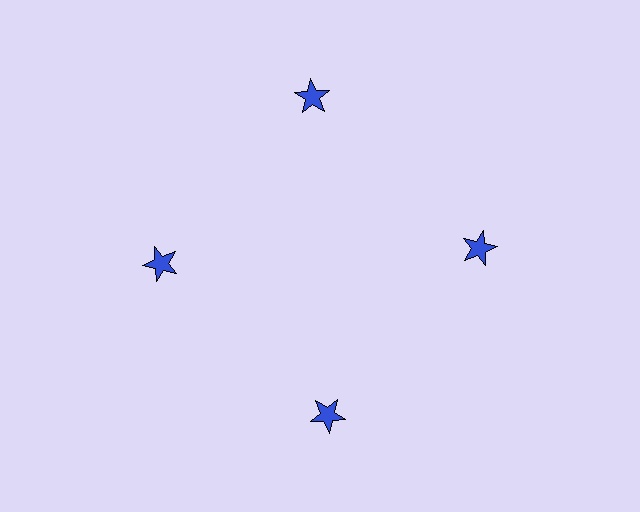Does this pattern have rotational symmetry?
Yes, this pattern has 4-fold rotational symmetry. It looks the same after rotating 90 degrees around the center.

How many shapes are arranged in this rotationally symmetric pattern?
There are 4 shapes, arranged in 4 groups of 1.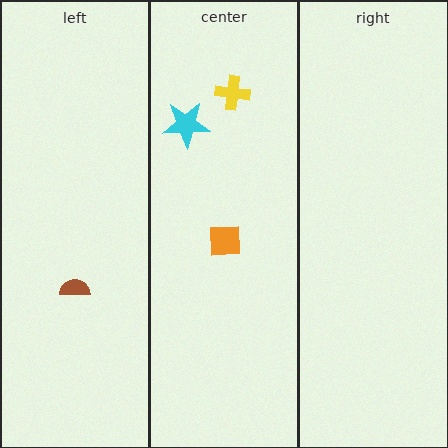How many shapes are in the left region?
1.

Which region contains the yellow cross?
The center region.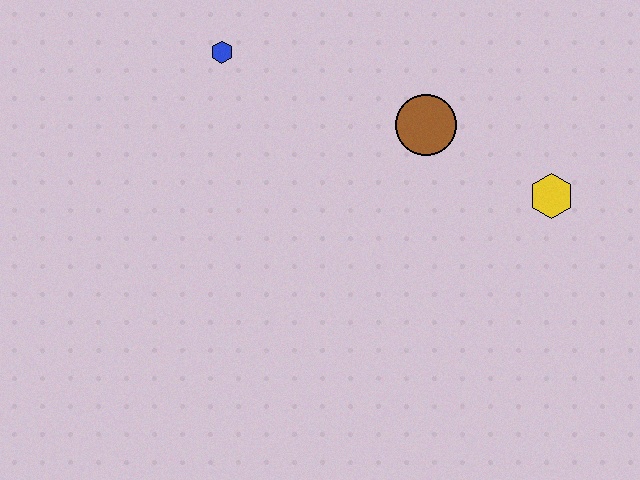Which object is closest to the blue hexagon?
The brown circle is closest to the blue hexagon.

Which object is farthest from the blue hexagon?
The yellow hexagon is farthest from the blue hexagon.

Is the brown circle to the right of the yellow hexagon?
No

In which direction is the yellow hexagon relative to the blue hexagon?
The yellow hexagon is to the right of the blue hexagon.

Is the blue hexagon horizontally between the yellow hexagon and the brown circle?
No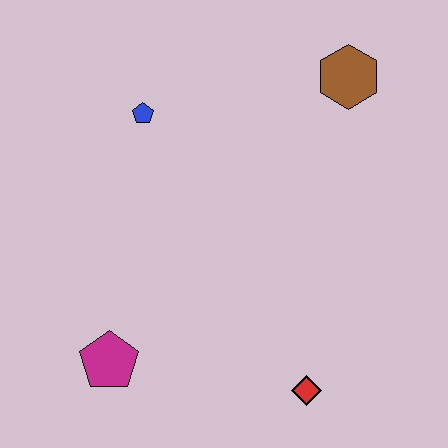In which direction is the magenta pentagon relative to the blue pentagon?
The magenta pentagon is below the blue pentagon.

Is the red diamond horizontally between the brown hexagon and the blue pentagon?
Yes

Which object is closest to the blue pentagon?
The brown hexagon is closest to the blue pentagon.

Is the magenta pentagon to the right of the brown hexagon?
No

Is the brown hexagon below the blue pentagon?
No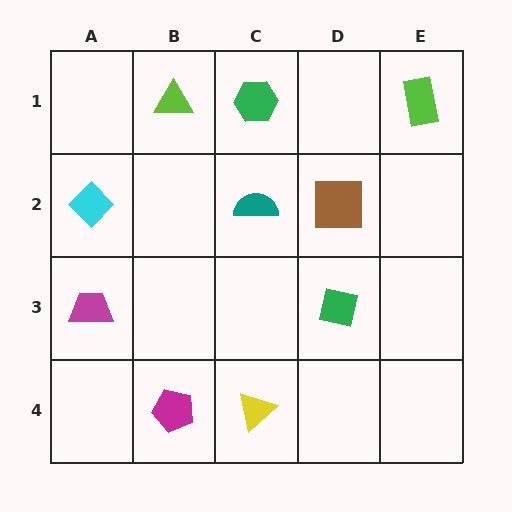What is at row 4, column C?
A yellow triangle.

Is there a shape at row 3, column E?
No, that cell is empty.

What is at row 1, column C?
A green hexagon.